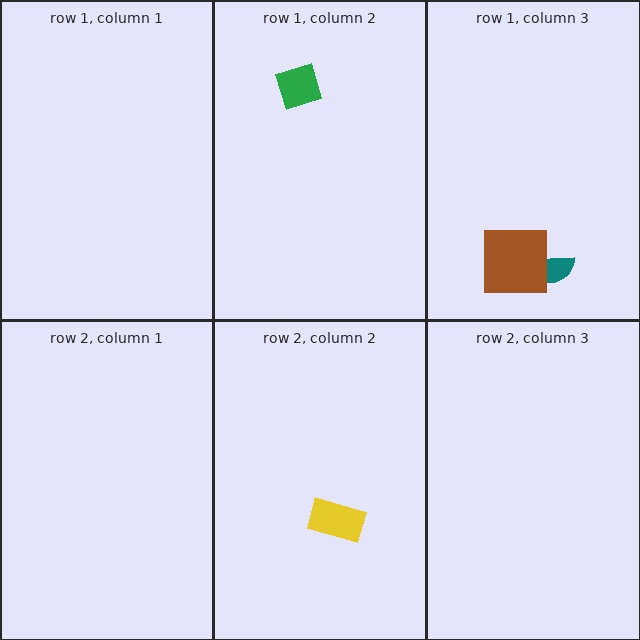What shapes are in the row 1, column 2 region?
The green diamond.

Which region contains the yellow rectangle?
The row 2, column 2 region.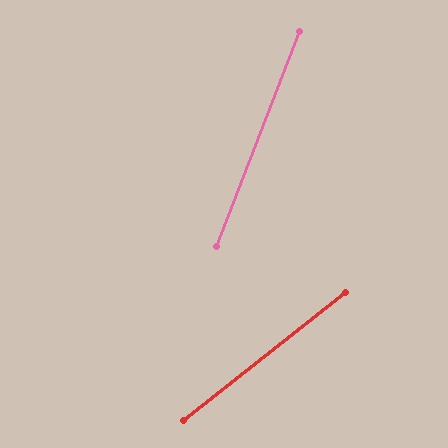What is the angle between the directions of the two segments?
Approximately 30 degrees.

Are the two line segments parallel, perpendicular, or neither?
Neither parallel nor perpendicular — they differ by about 30°.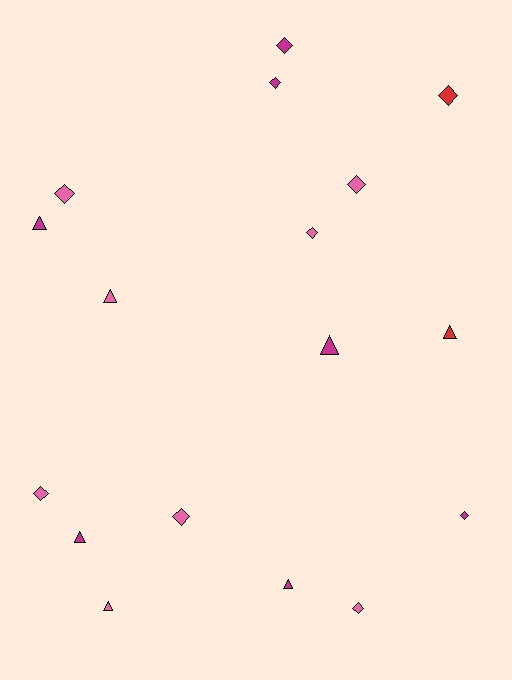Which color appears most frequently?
Pink, with 8 objects.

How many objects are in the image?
There are 17 objects.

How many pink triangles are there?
There are 2 pink triangles.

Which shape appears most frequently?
Diamond, with 10 objects.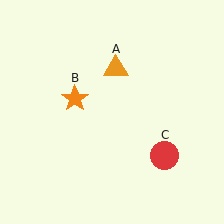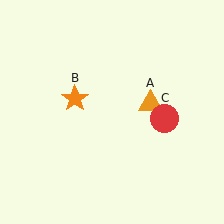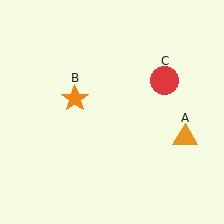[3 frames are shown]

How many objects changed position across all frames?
2 objects changed position: orange triangle (object A), red circle (object C).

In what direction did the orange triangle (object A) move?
The orange triangle (object A) moved down and to the right.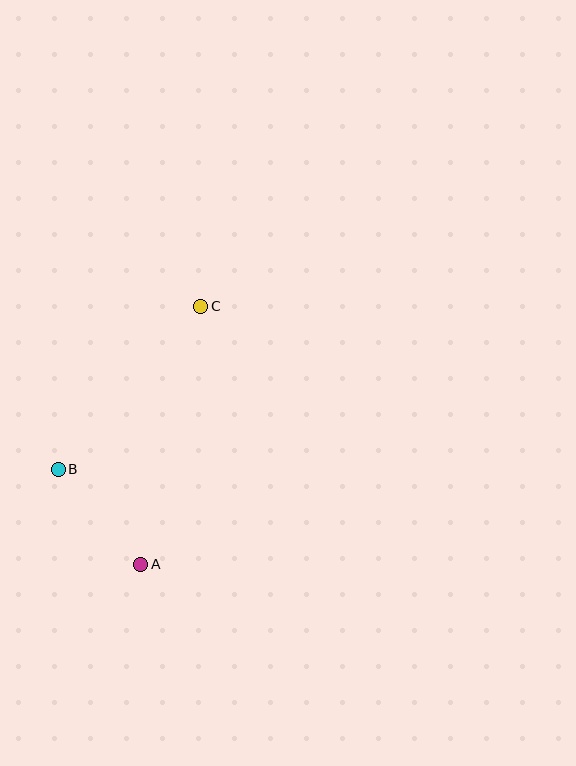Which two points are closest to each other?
Points A and B are closest to each other.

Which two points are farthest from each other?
Points A and C are farthest from each other.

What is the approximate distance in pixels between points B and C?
The distance between B and C is approximately 217 pixels.